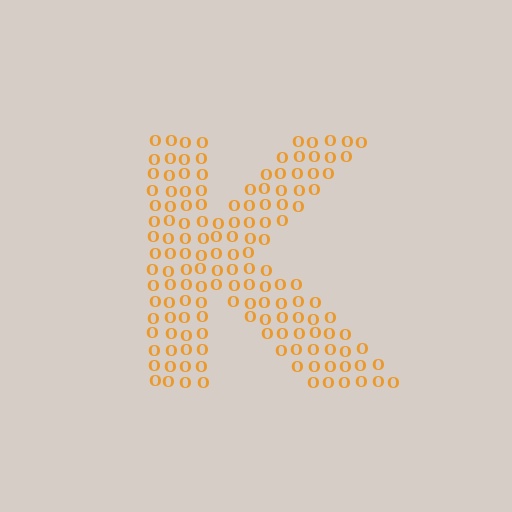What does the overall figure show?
The overall figure shows the letter K.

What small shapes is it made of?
It is made of small letter O's.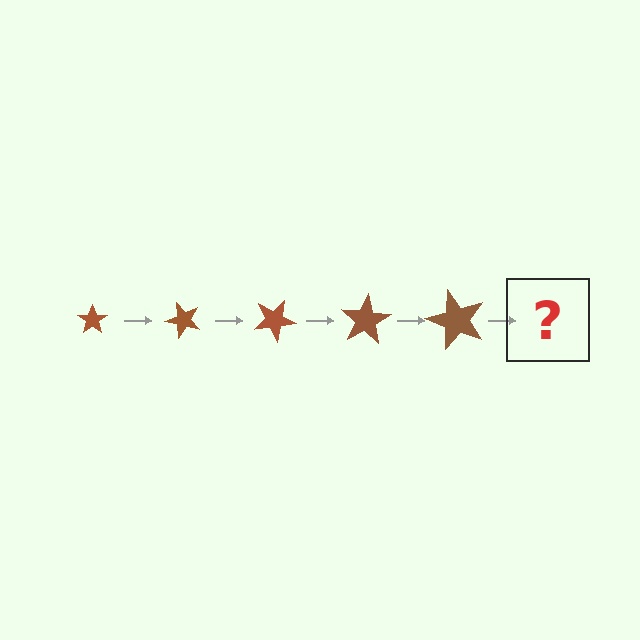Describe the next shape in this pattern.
It should be a star, larger than the previous one and rotated 250 degrees from the start.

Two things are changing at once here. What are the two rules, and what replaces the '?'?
The two rules are that the star grows larger each step and it rotates 50 degrees each step. The '?' should be a star, larger than the previous one and rotated 250 degrees from the start.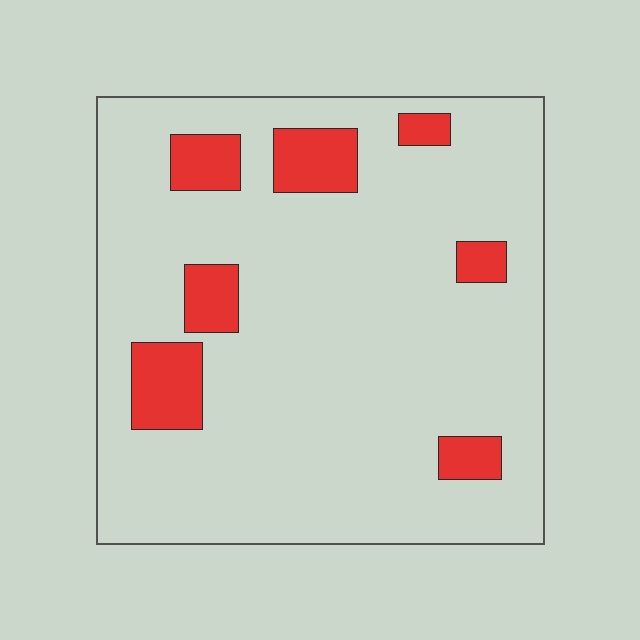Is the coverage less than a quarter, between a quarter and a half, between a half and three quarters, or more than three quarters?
Less than a quarter.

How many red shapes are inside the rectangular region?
7.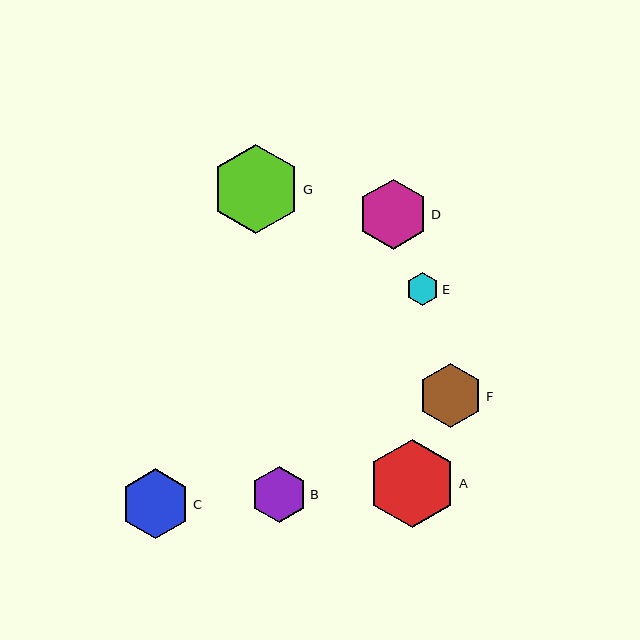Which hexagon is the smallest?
Hexagon E is the smallest with a size of approximately 33 pixels.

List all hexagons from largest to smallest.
From largest to smallest: A, G, D, C, F, B, E.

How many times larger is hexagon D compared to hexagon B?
Hexagon D is approximately 1.2 times the size of hexagon B.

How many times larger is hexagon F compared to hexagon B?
Hexagon F is approximately 1.1 times the size of hexagon B.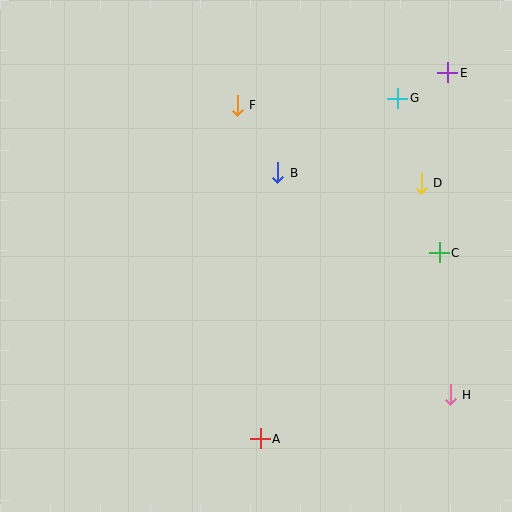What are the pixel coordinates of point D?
Point D is at (421, 183).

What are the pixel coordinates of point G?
Point G is at (398, 98).